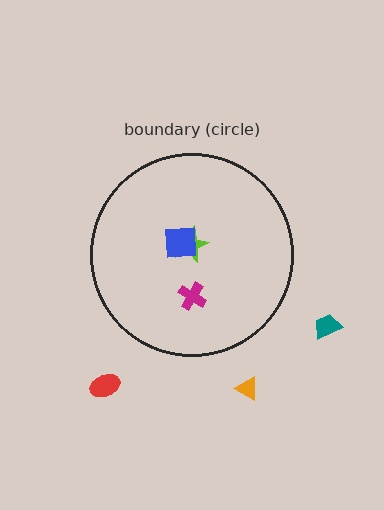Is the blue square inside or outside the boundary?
Inside.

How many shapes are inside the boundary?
3 inside, 3 outside.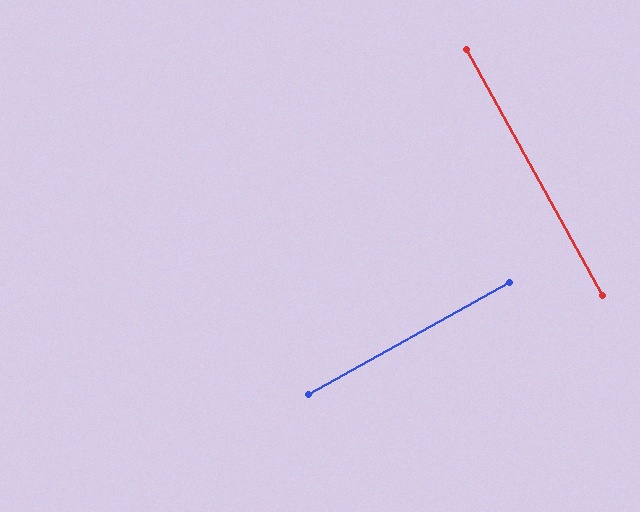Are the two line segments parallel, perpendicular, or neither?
Perpendicular — they meet at approximately 90°.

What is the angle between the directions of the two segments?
Approximately 90 degrees.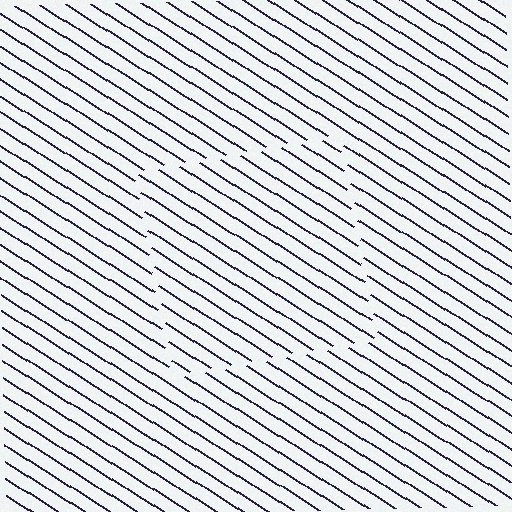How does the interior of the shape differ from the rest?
The interior of the shape contains the same grating, shifted by half a period — the contour is defined by the phase discontinuity where line-ends from the inner and outer gratings abut.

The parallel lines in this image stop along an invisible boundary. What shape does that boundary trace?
An illusory square. The interior of the shape contains the same grating, shifted by half a period — the contour is defined by the phase discontinuity where line-ends from the inner and outer gratings abut.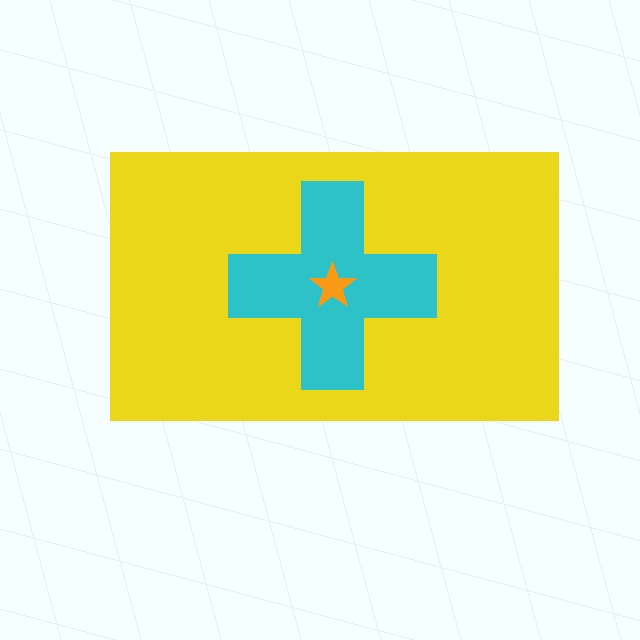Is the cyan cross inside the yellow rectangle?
Yes.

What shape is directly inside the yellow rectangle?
The cyan cross.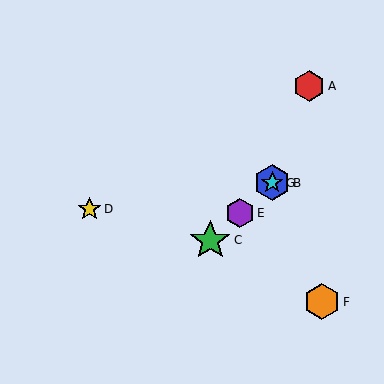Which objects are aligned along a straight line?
Objects B, C, E, G are aligned along a straight line.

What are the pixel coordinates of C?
Object C is at (210, 240).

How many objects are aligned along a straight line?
4 objects (B, C, E, G) are aligned along a straight line.